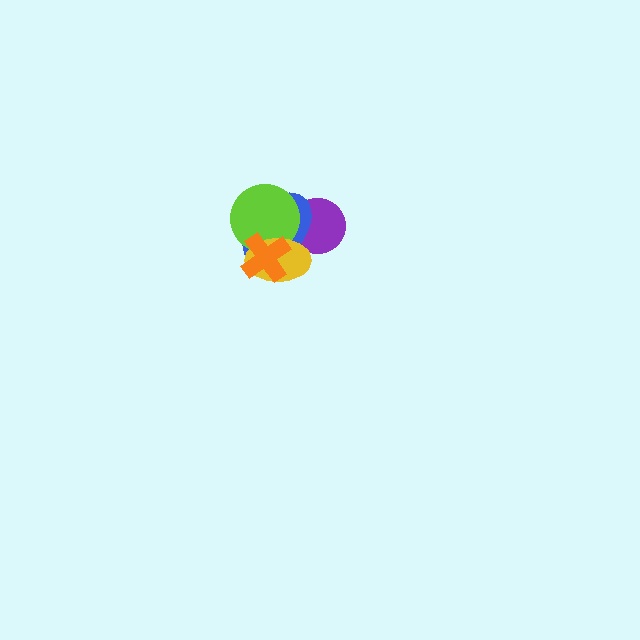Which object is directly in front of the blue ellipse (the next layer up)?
The lime circle is directly in front of the blue ellipse.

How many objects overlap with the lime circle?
4 objects overlap with the lime circle.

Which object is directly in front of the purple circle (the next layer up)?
The blue ellipse is directly in front of the purple circle.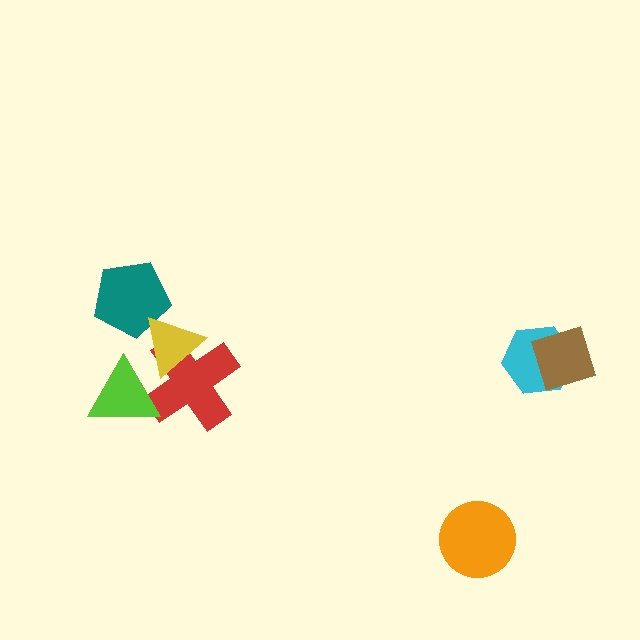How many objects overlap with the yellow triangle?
3 objects overlap with the yellow triangle.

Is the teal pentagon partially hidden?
Yes, it is partially covered by another shape.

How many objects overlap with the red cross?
2 objects overlap with the red cross.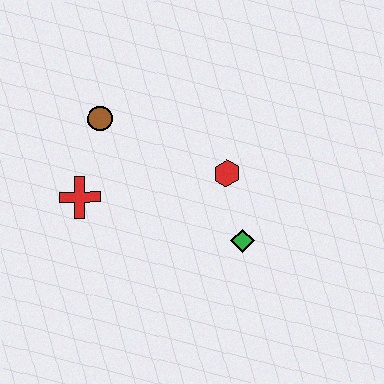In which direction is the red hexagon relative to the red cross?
The red hexagon is to the right of the red cross.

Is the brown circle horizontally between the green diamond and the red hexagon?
No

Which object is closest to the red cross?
The brown circle is closest to the red cross.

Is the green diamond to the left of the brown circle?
No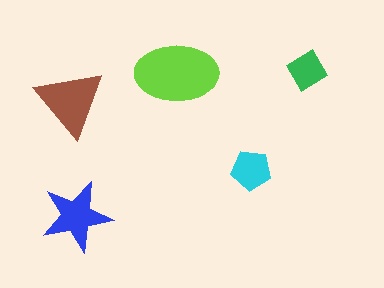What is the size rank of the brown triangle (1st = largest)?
2nd.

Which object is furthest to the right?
The green diamond is rightmost.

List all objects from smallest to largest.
The green diamond, the cyan pentagon, the blue star, the brown triangle, the lime ellipse.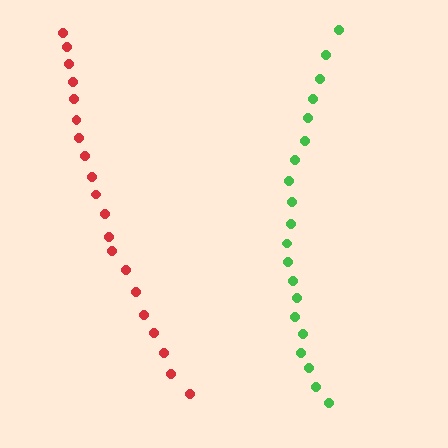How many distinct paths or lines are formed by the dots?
There are 2 distinct paths.